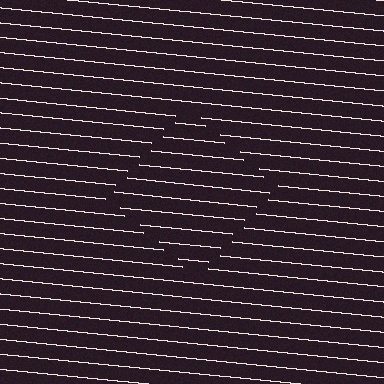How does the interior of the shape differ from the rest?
The interior of the shape contains the same grating, shifted by half a period — the contour is defined by the phase discontinuity where line-ends from the inner and outer gratings abut.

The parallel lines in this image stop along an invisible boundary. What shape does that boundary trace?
An illusory square. The interior of the shape contains the same grating, shifted by half a period — the contour is defined by the phase discontinuity where line-ends from the inner and outer gratings abut.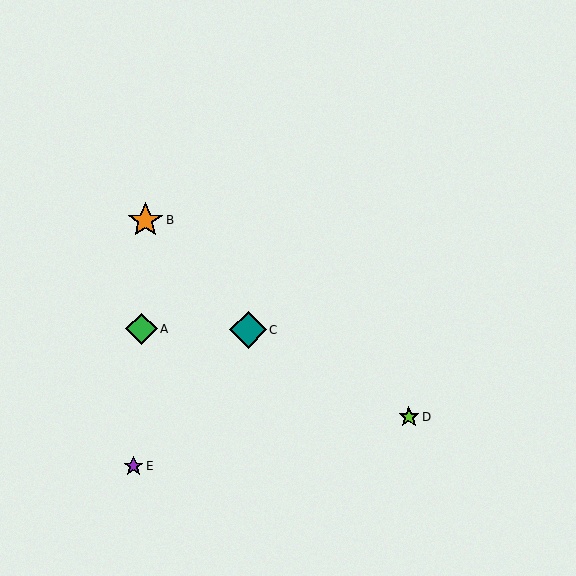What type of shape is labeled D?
Shape D is a lime star.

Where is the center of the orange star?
The center of the orange star is at (145, 220).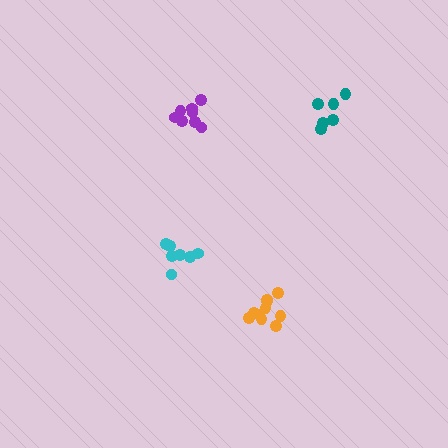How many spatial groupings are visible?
There are 4 spatial groupings.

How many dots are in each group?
Group 1: 7 dots, Group 2: 8 dots, Group 3: 10 dots, Group 4: 6 dots (31 total).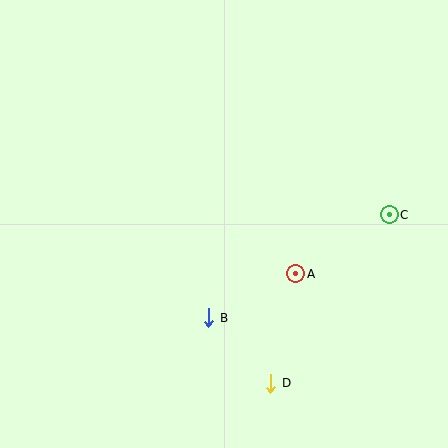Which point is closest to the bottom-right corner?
Point D is closest to the bottom-right corner.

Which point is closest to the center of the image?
Point A at (296, 274) is closest to the center.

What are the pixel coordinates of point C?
Point C is at (389, 215).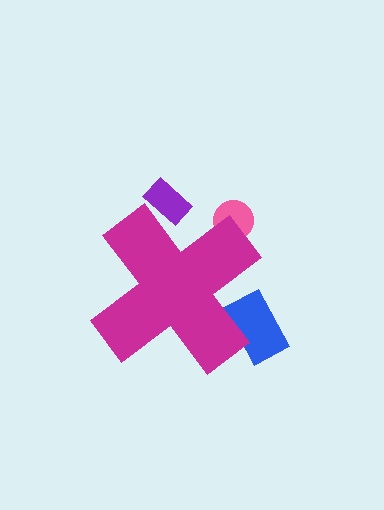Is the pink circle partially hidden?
Yes, the pink circle is partially hidden behind the magenta cross.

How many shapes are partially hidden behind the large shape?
3 shapes are partially hidden.